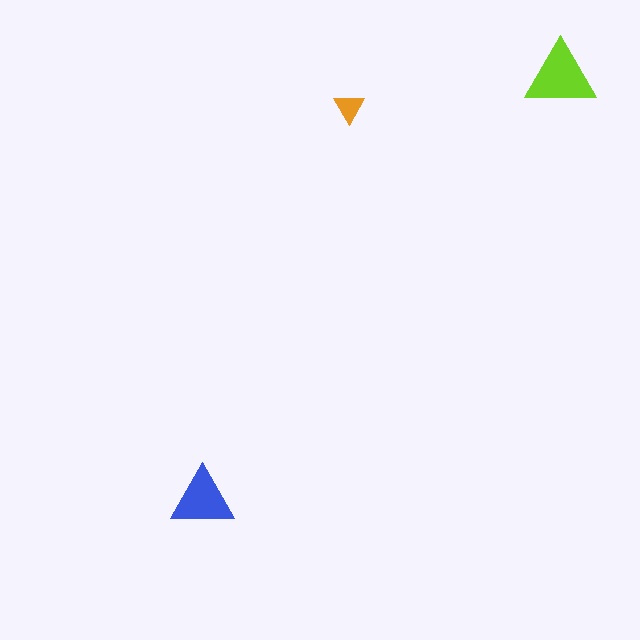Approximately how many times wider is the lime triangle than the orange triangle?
About 2.5 times wider.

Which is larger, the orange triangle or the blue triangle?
The blue one.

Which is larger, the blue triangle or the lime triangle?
The lime one.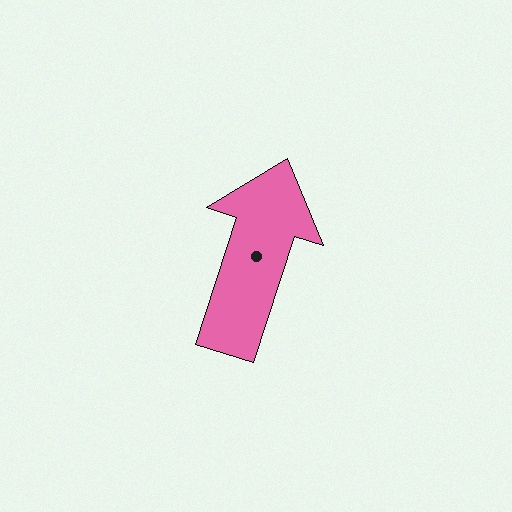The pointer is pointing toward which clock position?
Roughly 1 o'clock.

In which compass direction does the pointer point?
North.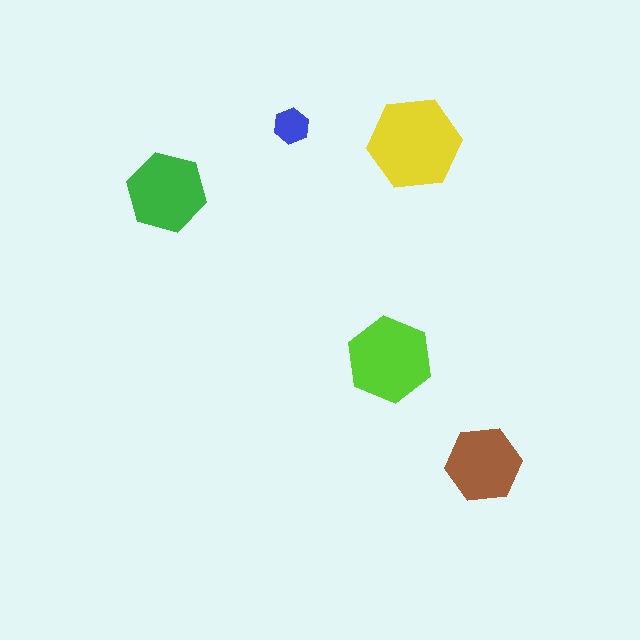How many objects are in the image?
There are 5 objects in the image.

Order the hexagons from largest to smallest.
the yellow one, the lime one, the green one, the brown one, the blue one.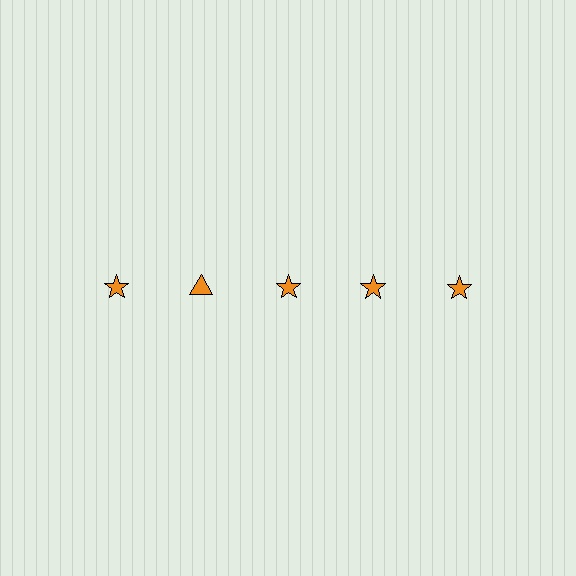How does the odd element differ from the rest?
It has a different shape: triangle instead of star.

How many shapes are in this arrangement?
There are 5 shapes arranged in a grid pattern.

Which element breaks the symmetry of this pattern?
The orange triangle in the top row, second from left column breaks the symmetry. All other shapes are orange stars.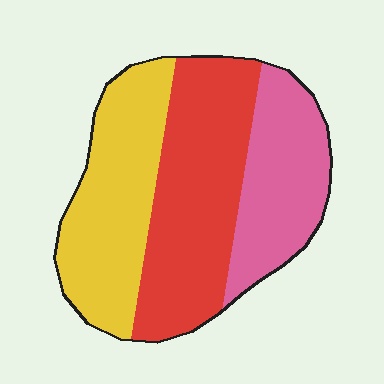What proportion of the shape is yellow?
Yellow covers around 35% of the shape.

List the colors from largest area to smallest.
From largest to smallest: red, yellow, pink.